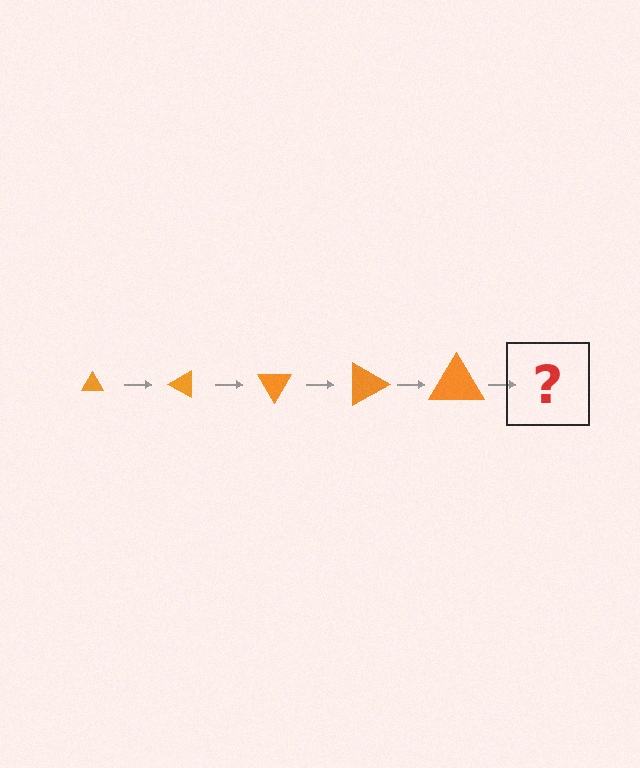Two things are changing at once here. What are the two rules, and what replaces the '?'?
The two rules are that the triangle grows larger each step and it rotates 30 degrees each step. The '?' should be a triangle, larger than the previous one and rotated 150 degrees from the start.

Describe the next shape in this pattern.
It should be a triangle, larger than the previous one and rotated 150 degrees from the start.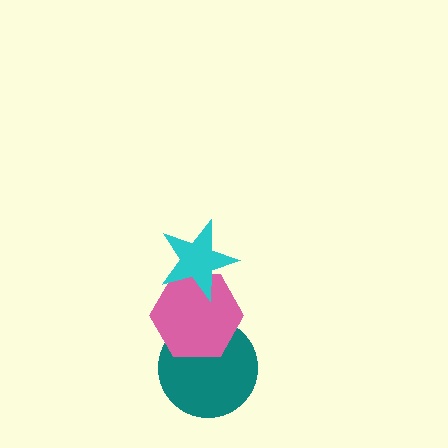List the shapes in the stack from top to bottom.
From top to bottom: the cyan star, the pink hexagon, the teal circle.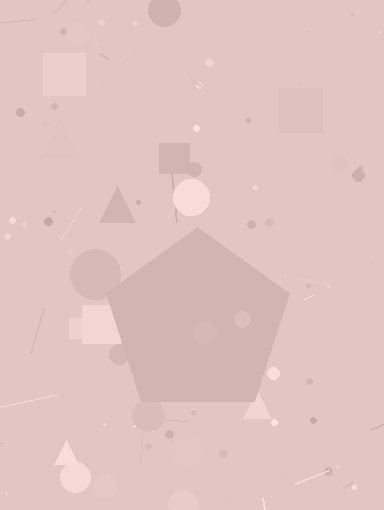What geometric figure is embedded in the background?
A pentagon is embedded in the background.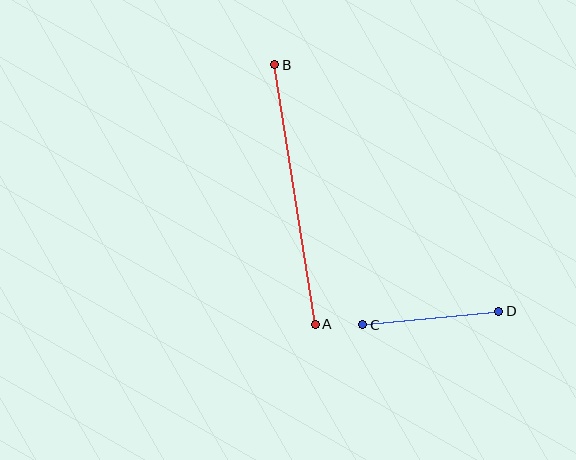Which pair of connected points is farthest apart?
Points A and B are farthest apart.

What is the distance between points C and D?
The distance is approximately 137 pixels.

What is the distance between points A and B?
The distance is approximately 263 pixels.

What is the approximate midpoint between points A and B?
The midpoint is at approximately (295, 195) pixels.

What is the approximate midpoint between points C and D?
The midpoint is at approximately (431, 318) pixels.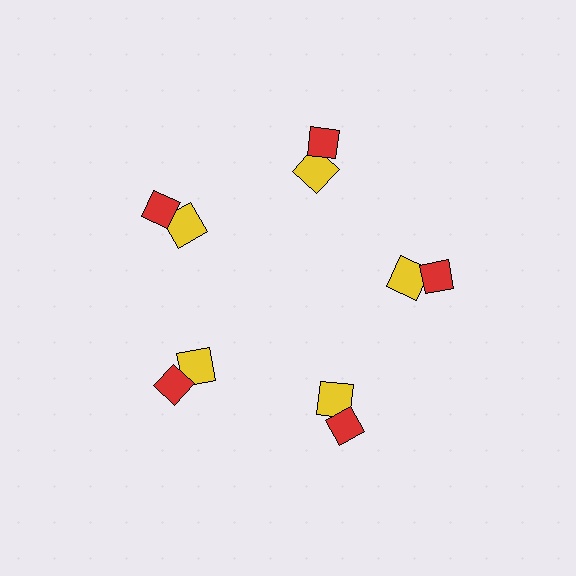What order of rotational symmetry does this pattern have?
This pattern has 5-fold rotational symmetry.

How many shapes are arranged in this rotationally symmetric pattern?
There are 10 shapes, arranged in 5 groups of 2.